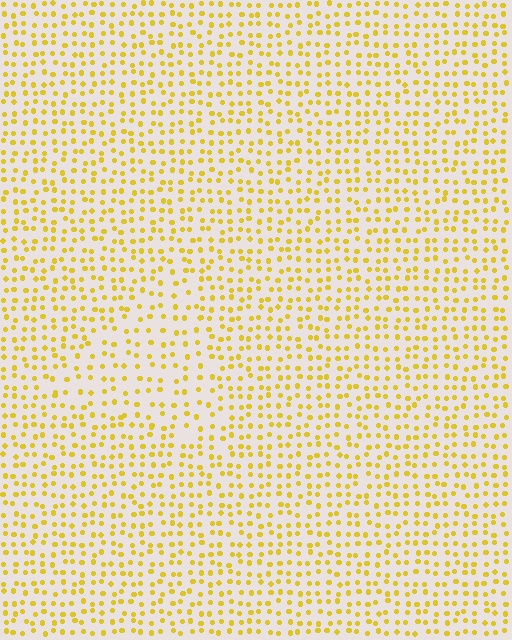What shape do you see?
I see a triangle.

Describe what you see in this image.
The image contains small yellow elements arranged at two different densities. A triangle-shaped region is visible where the elements are less densely packed than the surrounding area.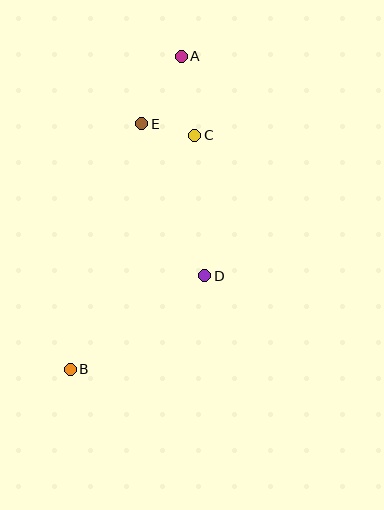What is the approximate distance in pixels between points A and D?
The distance between A and D is approximately 221 pixels.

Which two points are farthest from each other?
Points A and B are farthest from each other.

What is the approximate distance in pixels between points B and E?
The distance between B and E is approximately 256 pixels.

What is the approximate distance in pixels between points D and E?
The distance between D and E is approximately 165 pixels.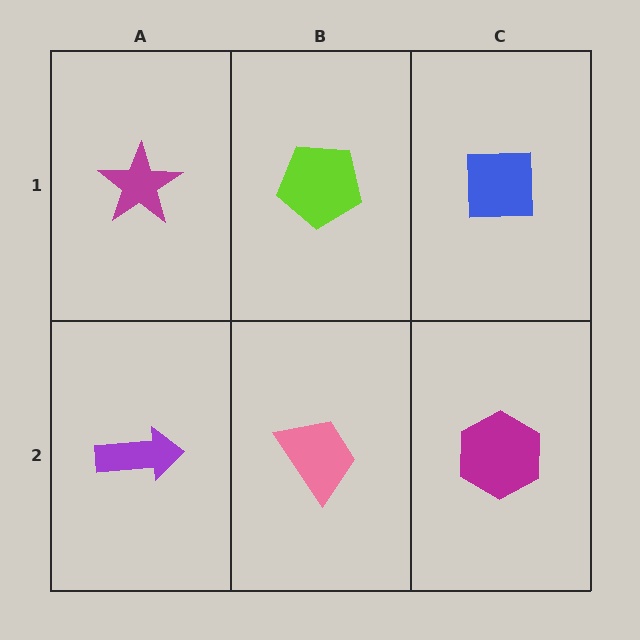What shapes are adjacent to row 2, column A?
A magenta star (row 1, column A), a pink trapezoid (row 2, column B).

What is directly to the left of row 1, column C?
A lime pentagon.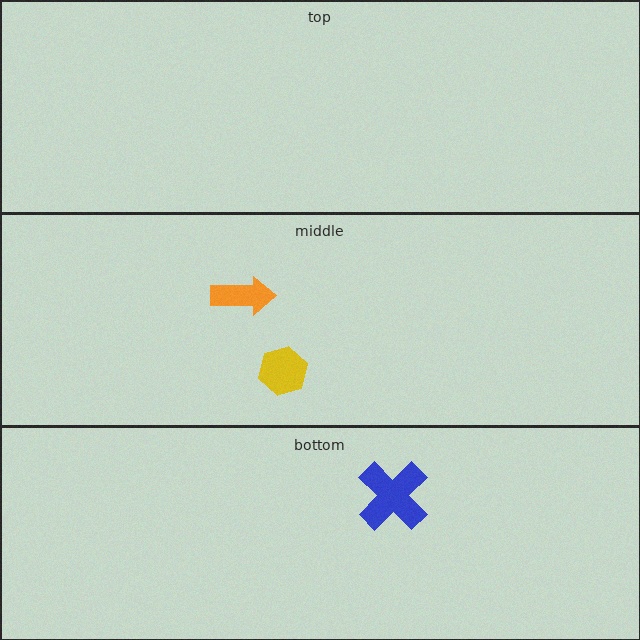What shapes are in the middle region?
The orange arrow, the yellow hexagon.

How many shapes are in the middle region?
2.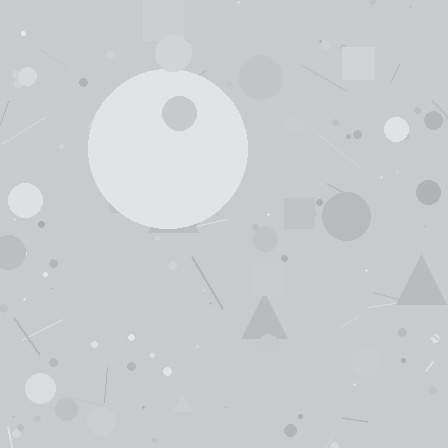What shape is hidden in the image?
A circle is hidden in the image.